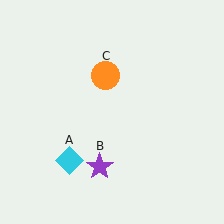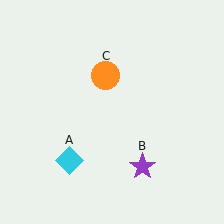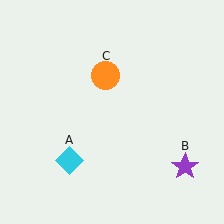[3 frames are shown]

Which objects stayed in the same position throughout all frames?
Cyan diamond (object A) and orange circle (object C) remained stationary.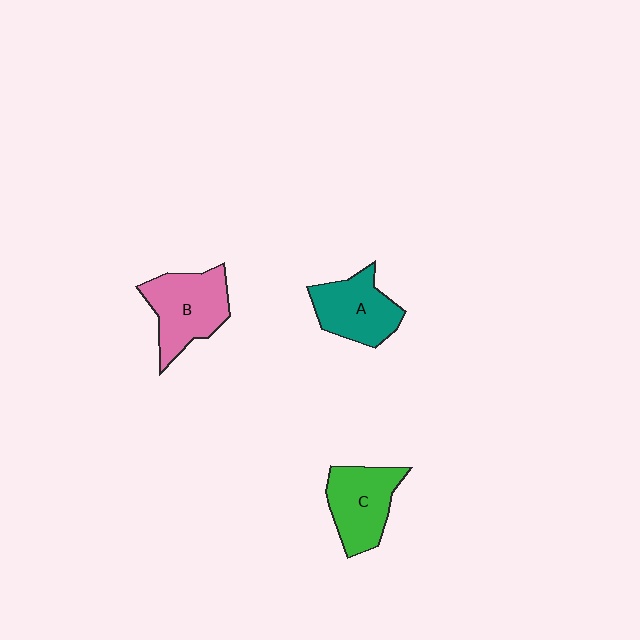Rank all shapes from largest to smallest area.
From largest to smallest: B (pink), C (green), A (teal).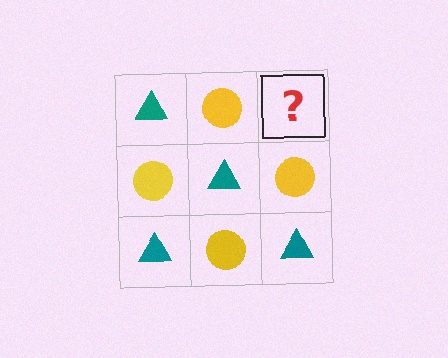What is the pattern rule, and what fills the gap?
The rule is that it alternates teal triangle and yellow circle in a checkerboard pattern. The gap should be filled with a teal triangle.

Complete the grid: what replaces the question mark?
The question mark should be replaced with a teal triangle.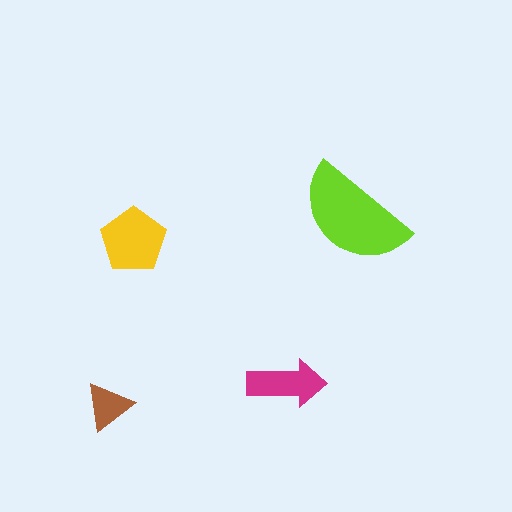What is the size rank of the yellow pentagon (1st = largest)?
2nd.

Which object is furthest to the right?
The lime semicircle is rightmost.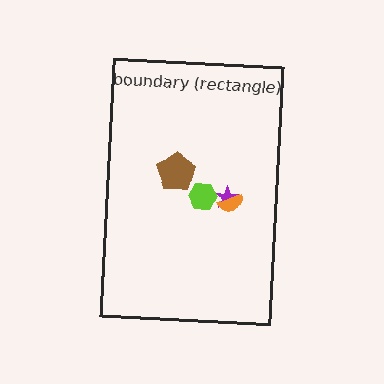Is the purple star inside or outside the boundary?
Inside.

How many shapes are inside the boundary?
4 inside, 0 outside.